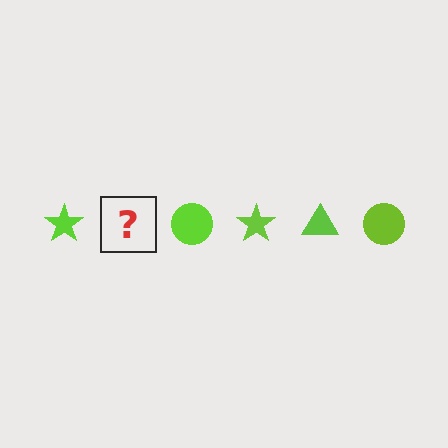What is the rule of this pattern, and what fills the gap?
The rule is that the pattern cycles through star, triangle, circle shapes in lime. The gap should be filled with a lime triangle.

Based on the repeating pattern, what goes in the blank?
The blank should be a lime triangle.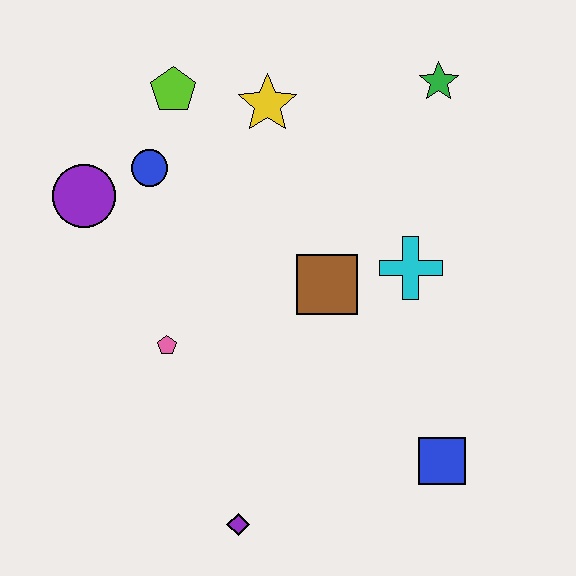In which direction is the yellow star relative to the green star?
The yellow star is to the left of the green star.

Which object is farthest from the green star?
The purple diamond is farthest from the green star.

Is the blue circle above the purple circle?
Yes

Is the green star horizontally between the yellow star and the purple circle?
No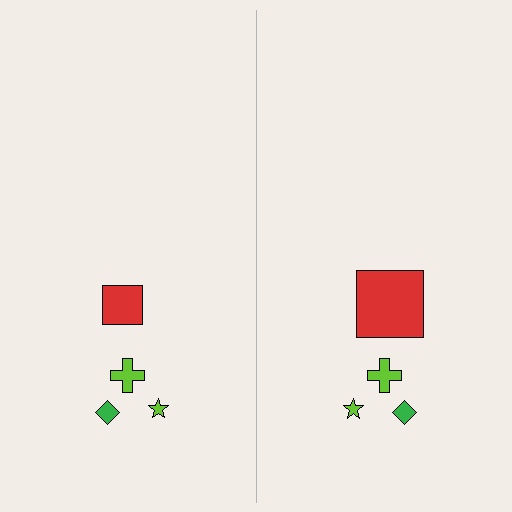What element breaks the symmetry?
The red square on the right side has a different size than its mirror counterpart.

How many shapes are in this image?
There are 8 shapes in this image.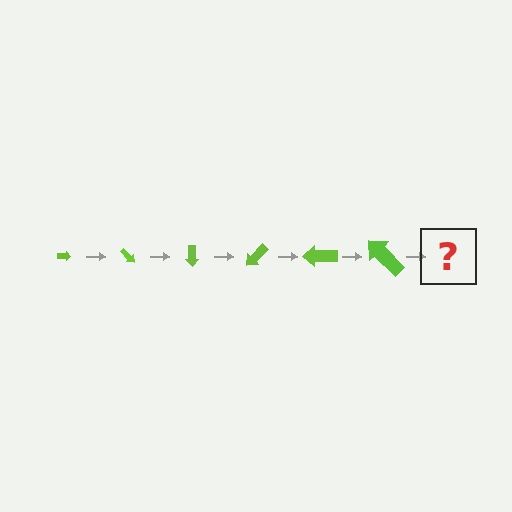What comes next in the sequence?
The next element should be an arrow, larger than the previous one and rotated 270 degrees from the start.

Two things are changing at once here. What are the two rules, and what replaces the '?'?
The two rules are that the arrow grows larger each step and it rotates 45 degrees each step. The '?' should be an arrow, larger than the previous one and rotated 270 degrees from the start.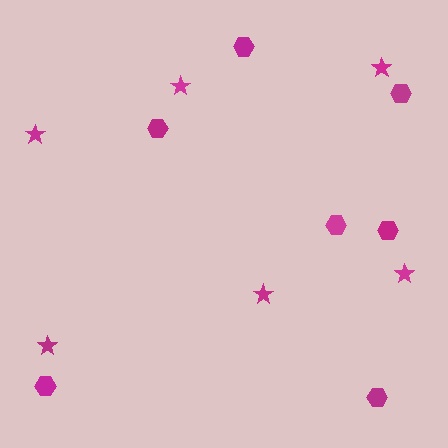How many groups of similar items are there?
There are 2 groups: one group of stars (6) and one group of hexagons (7).